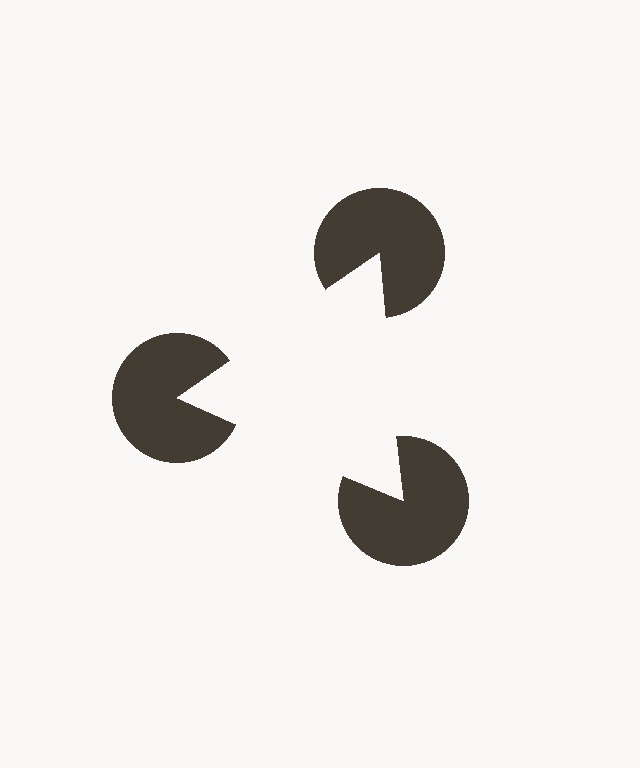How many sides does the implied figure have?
3 sides.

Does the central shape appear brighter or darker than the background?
It typically appears slightly brighter than the background, even though no actual brightness change is drawn.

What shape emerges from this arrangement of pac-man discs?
An illusory triangle — its edges are inferred from the aligned wedge cuts in the pac-man discs, not physically drawn.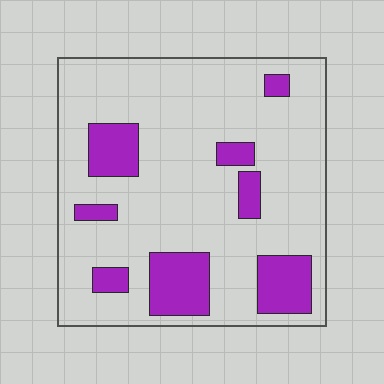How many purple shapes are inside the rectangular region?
8.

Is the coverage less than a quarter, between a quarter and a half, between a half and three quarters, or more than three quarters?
Less than a quarter.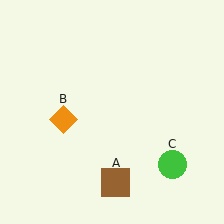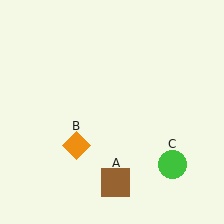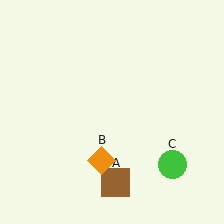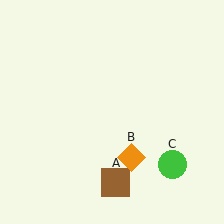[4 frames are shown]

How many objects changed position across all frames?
1 object changed position: orange diamond (object B).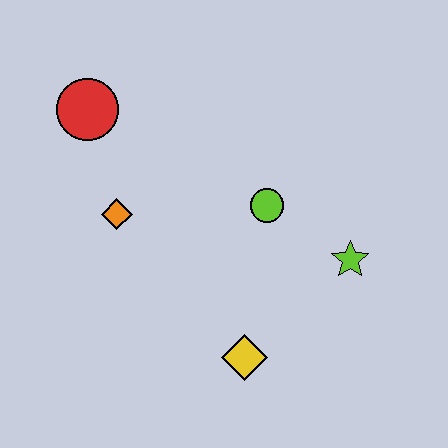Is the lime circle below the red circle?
Yes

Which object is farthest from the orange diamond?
The lime star is farthest from the orange diamond.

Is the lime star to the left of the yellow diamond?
No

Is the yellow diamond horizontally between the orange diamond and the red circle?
No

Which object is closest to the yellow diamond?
The lime star is closest to the yellow diamond.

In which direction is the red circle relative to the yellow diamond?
The red circle is above the yellow diamond.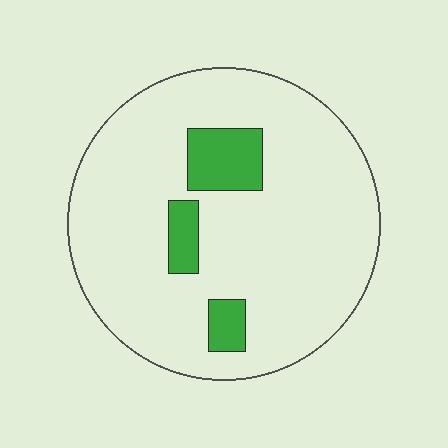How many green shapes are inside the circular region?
3.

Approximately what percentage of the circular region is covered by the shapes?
Approximately 10%.